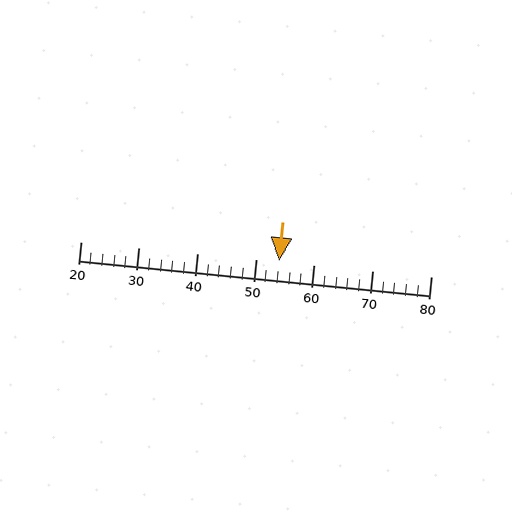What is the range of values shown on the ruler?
The ruler shows values from 20 to 80.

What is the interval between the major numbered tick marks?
The major tick marks are spaced 10 units apart.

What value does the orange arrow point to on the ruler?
The orange arrow points to approximately 54.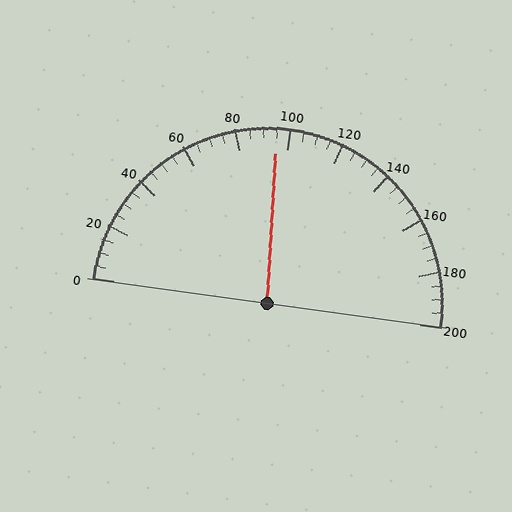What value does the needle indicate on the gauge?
The needle indicates approximately 95.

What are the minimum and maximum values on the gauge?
The gauge ranges from 0 to 200.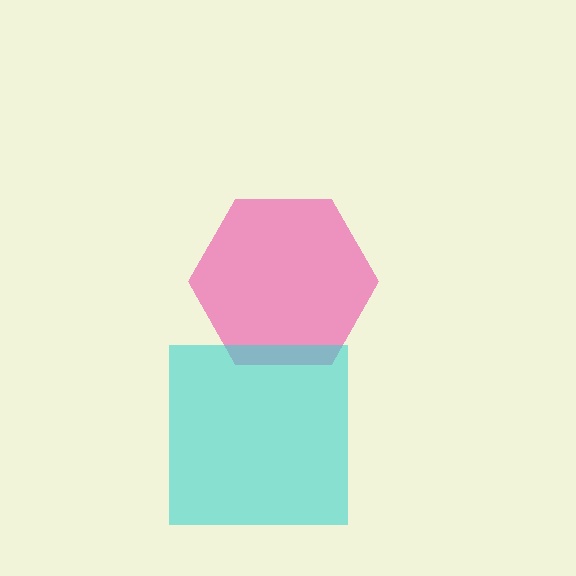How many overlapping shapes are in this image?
There are 2 overlapping shapes in the image.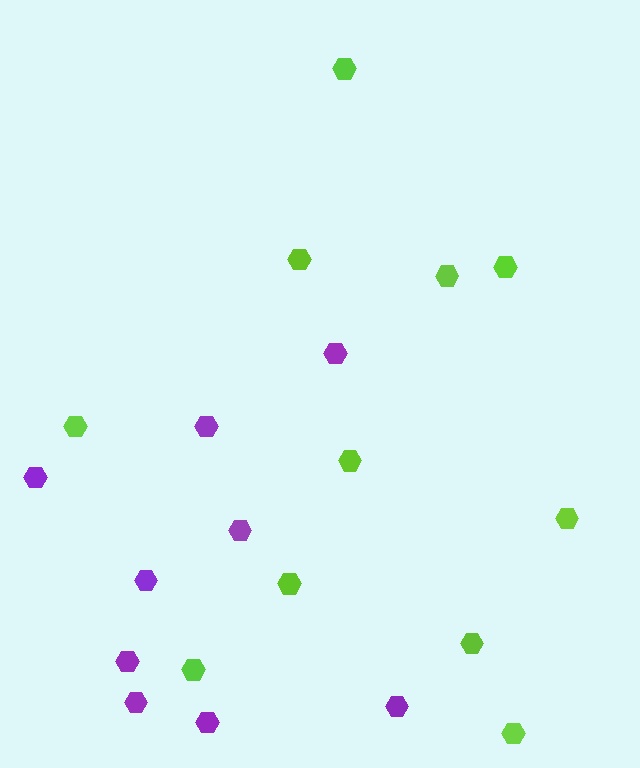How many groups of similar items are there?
There are 2 groups: one group of lime hexagons (11) and one group of purple hexagons (9).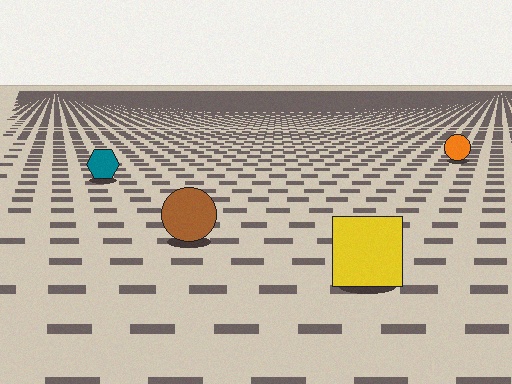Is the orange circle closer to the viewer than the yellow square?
No. The yellow square is closer — you can tell from the texture gradient: the ground texture is coarser near it.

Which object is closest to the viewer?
The yellow square is closest. The texture marks near it are larger and more spread out.